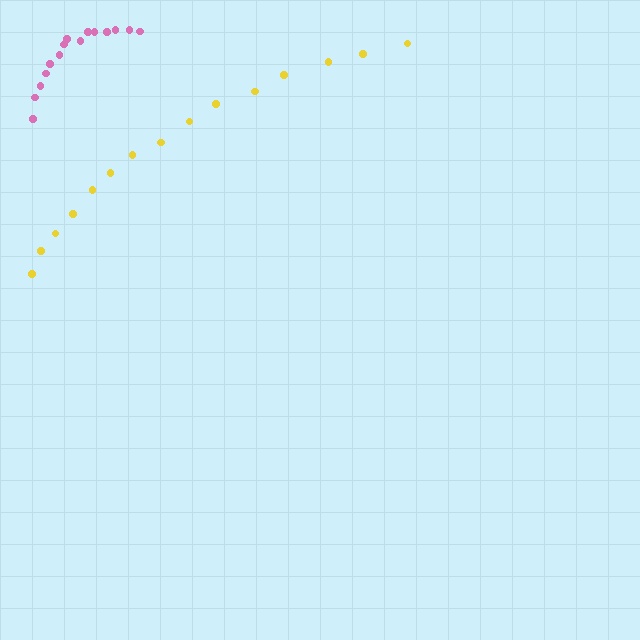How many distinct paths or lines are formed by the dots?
There are 2 distinct paths.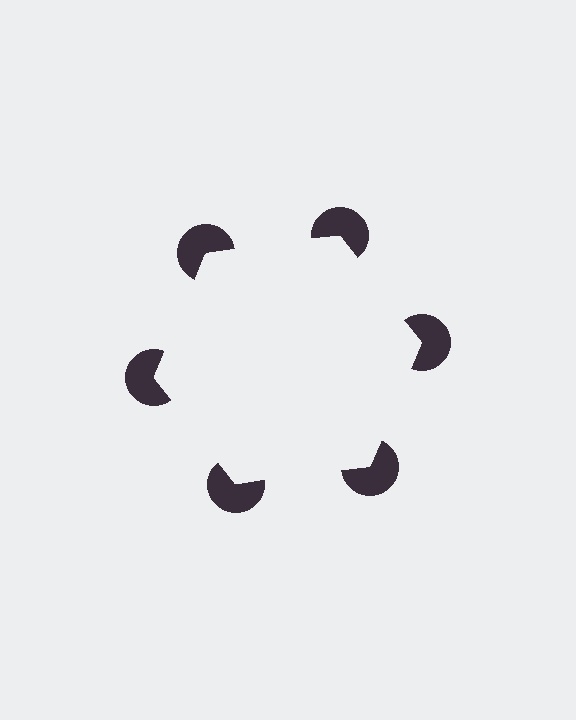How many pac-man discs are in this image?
There are 6 — one at each vertex of the illusory hexagon.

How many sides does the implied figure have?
6 sides.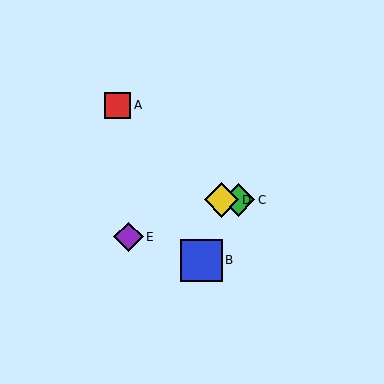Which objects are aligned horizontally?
Objects C, D are aligned horizontally.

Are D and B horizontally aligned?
No, D is at y≈200 and B is at y≈260.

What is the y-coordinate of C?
Object C is at y≈200.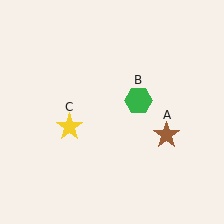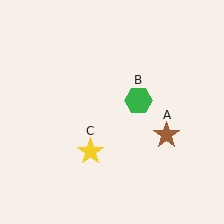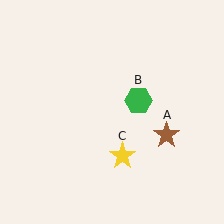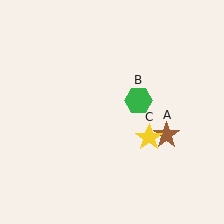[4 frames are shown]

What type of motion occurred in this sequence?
The yellow star (object C) rotated counterclockwise around the center of the scene.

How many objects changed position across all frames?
1 object changed position: yellow star (object C).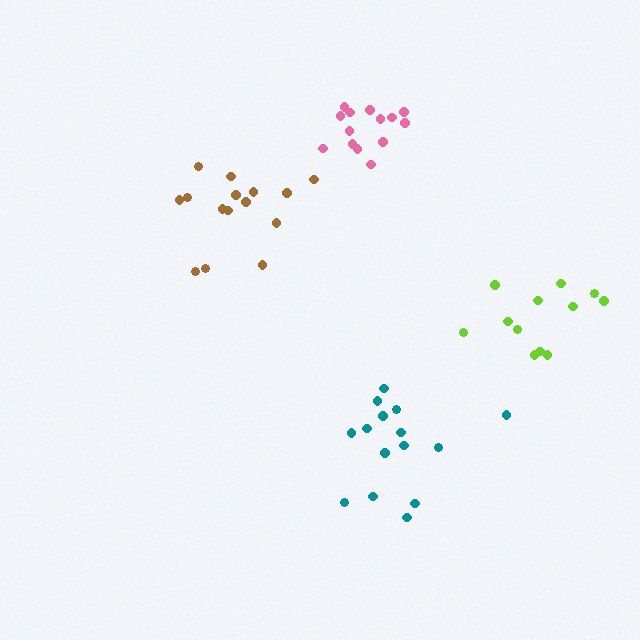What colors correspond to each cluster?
The clusters are colored: teal, brown, lime, pink.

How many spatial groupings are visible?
There are 4 spatial groupings.